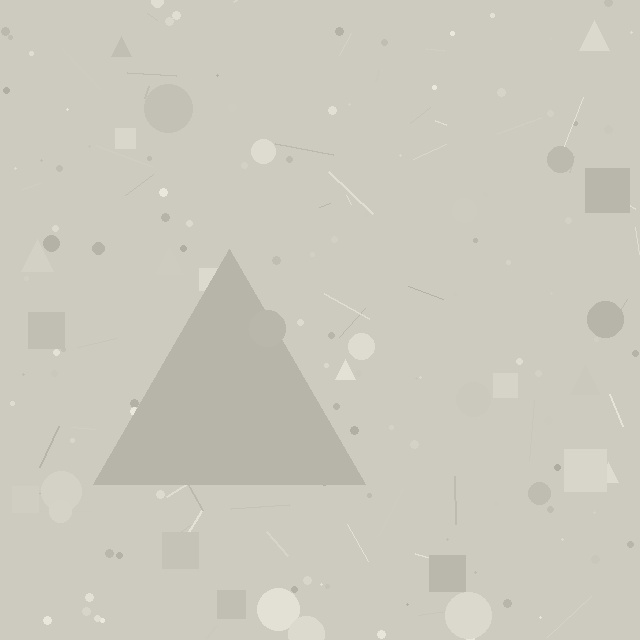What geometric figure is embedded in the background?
A triangle is embedded in the background.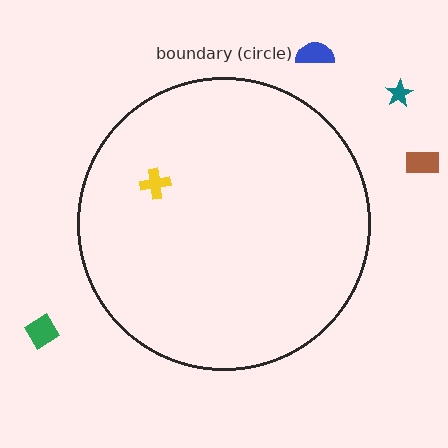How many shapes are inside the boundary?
1 inside, 4 outside.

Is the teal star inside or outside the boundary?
Outside.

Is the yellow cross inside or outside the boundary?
Inside.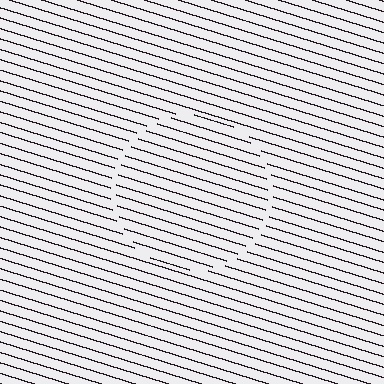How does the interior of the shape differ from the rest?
The interior of the shape contains the same grating, shifted by half a period — the contour is defined by the phase discontinuity where line-ends from the inner and outer gratings abut.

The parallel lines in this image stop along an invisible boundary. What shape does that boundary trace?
An illusory circle. The interior of the shape contains the same grating, shifted by half a period — the contour is defined by the phase discontinuity where line-ends from the inner and outer gratings abut.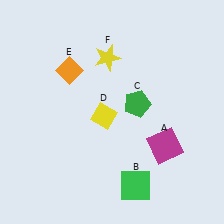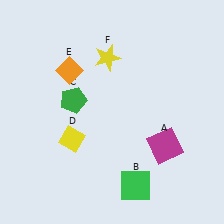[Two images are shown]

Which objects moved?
The objects that moved are: the green pentagon (C), the yellow diamond (D).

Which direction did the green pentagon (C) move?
The green pentagon (C) moved left.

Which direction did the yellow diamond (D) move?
The yellow diamond (D) moved left.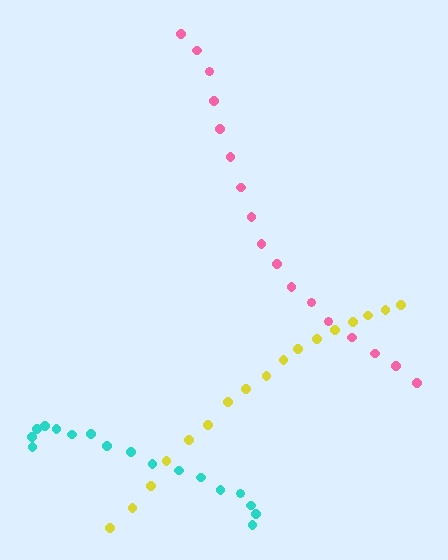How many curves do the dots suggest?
There are 3 distinct paths.